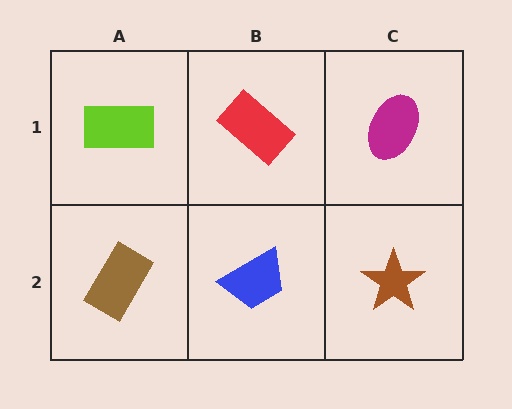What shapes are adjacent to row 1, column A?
A brown rectangle (row 2, column A), a red rectangle (row 1, column B).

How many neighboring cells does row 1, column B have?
3.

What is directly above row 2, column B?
A red rectangle.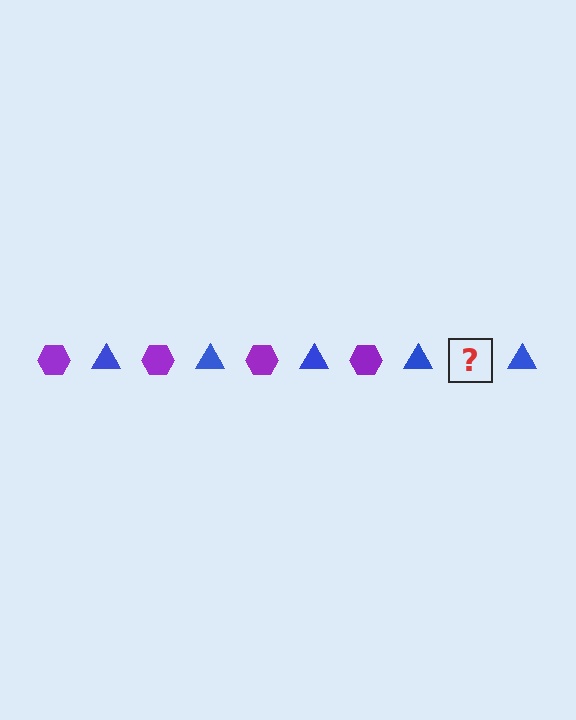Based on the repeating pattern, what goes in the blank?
The blank should be a purple hexagon.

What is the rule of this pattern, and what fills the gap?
The rule is that the pattern alternates between purple hexagon and blue triangle. The gap should be filled with a purple hexagon.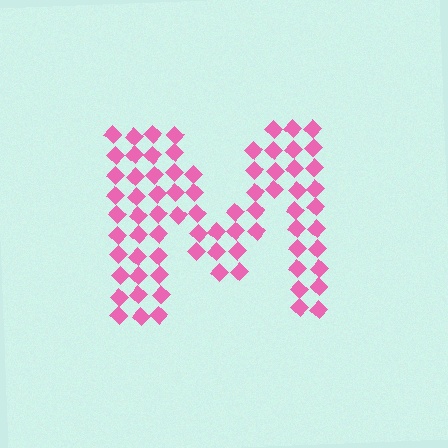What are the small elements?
The small elements are diamonds.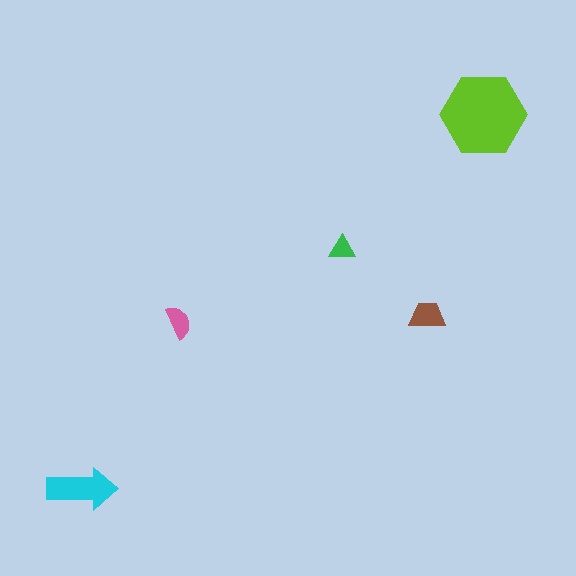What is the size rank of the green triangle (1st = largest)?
5th.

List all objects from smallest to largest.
The green triangle, the pink semicircle, the brown trapezoid, the cyan arrow, the lime hexagon.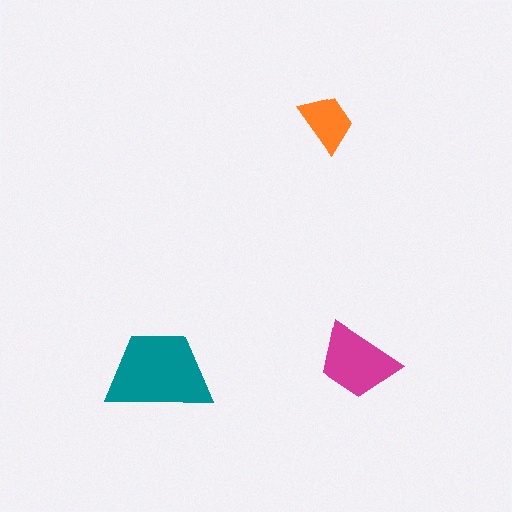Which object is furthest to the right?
The magenta trapezoid is rightmost.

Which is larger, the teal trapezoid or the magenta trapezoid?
The teal one.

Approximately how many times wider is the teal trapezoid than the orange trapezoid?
About 2 times wider.